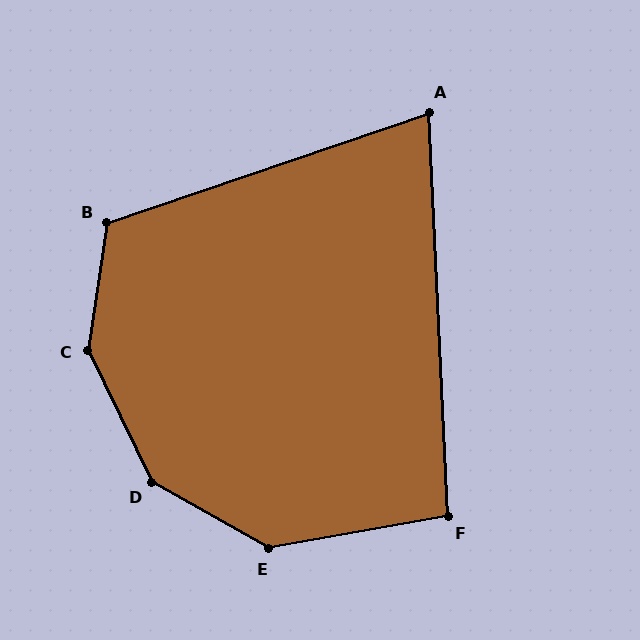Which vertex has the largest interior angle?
C, at approximately 146 degrees.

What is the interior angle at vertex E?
Approximately 140 degrees (obtuse).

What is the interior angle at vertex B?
Approximately 117 degrees (obtuse).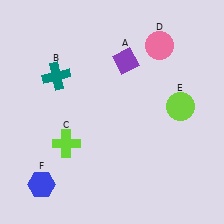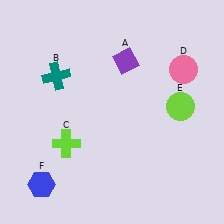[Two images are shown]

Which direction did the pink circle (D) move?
The pink circle (D) moved down.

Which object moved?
The pink circle (D) moved down.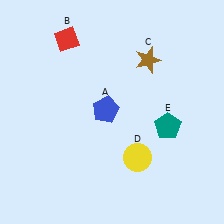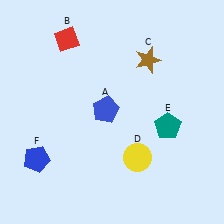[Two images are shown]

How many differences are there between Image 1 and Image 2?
There is 1 difference between the two images.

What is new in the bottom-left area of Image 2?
A blue pentagon (F) was added in the bottom-left area of Image 2.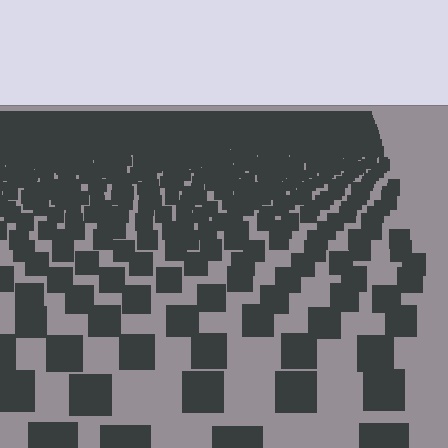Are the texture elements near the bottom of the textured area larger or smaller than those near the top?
Larger. Near the bottom, elements are closer to the viewer and appear at a bigger on-screen size.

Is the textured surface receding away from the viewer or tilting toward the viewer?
The surface is receding away from the viewer. Texture elements get smaller and denser toward the top.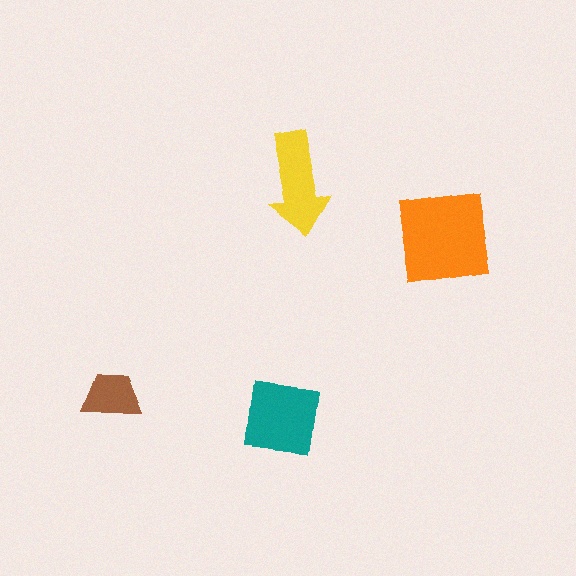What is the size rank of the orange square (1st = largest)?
1st.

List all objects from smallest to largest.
The brown trapezoid, the yellow arrow, the teal square, the orange square.